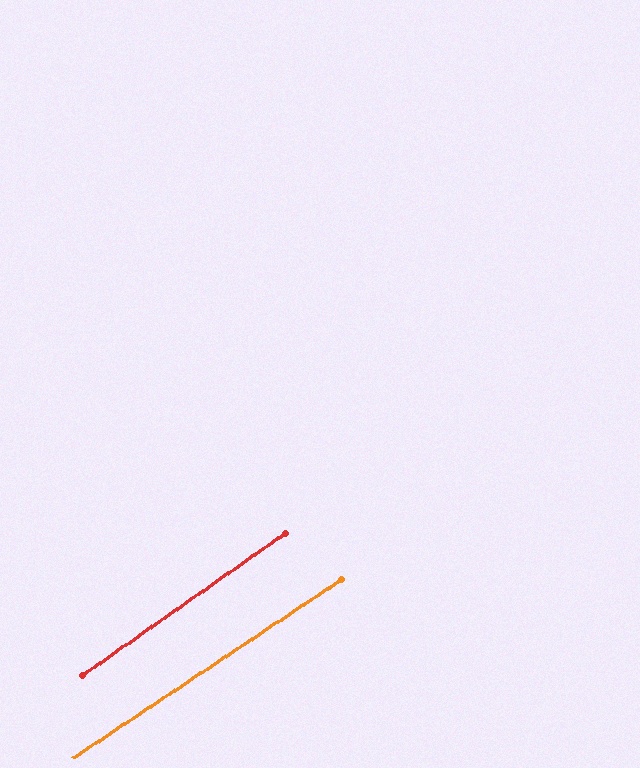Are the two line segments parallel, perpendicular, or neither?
Parallel — their directions differ by only 1.5°.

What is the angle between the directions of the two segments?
Approximately 1 degree.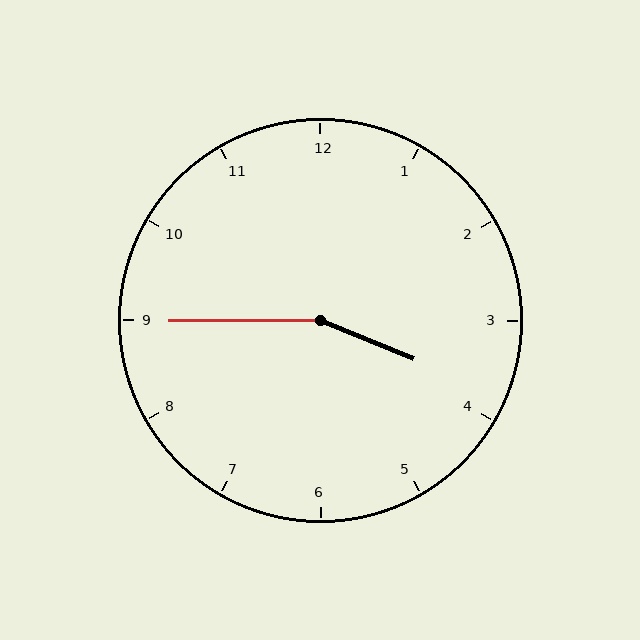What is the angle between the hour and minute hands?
Approximately 158 degrees.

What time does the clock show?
3:45.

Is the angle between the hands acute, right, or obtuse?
It is obtuse.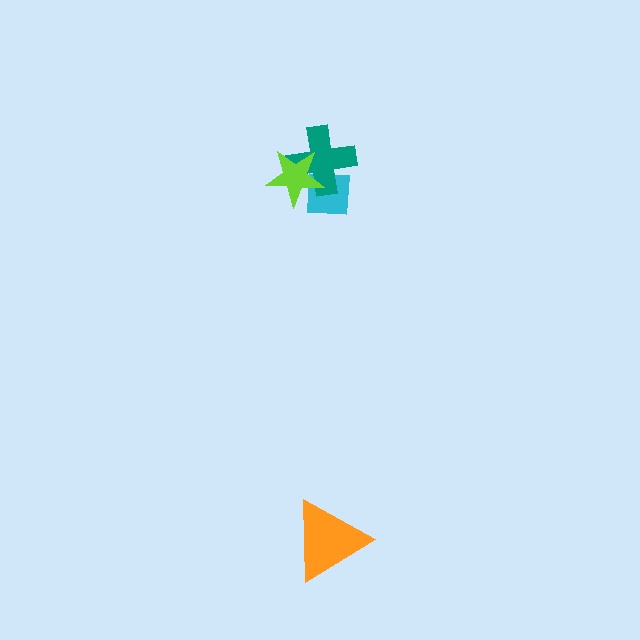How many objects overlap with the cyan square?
2 objects overlap with the cyan square.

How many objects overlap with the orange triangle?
0 objects overlap with the orange triangle.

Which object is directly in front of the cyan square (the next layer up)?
The teal cross is directly in front of the cyan square.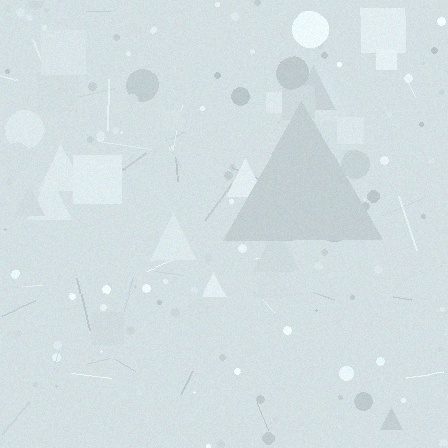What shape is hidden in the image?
A triangle is hidden in the image.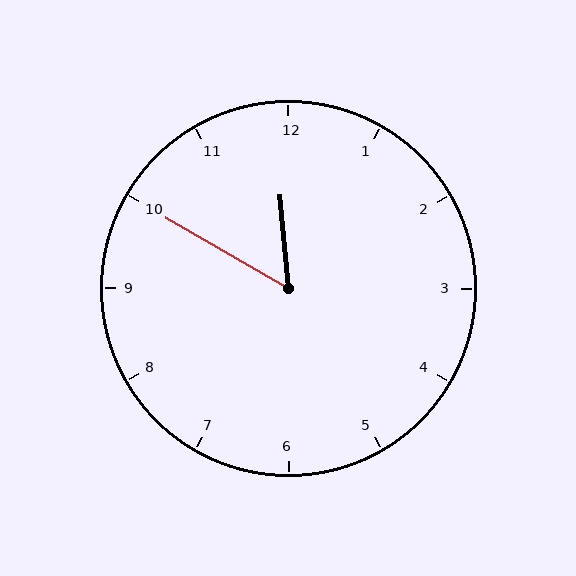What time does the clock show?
11:50.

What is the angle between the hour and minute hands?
Approximately 55 degrees.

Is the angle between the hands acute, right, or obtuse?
It is acute.